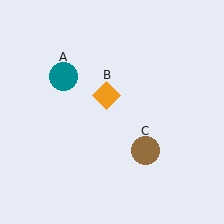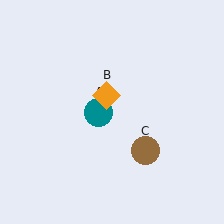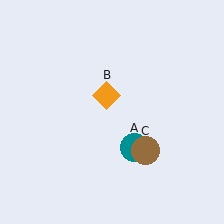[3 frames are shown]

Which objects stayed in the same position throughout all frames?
Orange diamond (object B) and brown circle (object C) remained stationary.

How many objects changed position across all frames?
1 object changed position: teal circle (object A).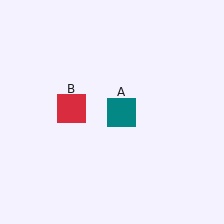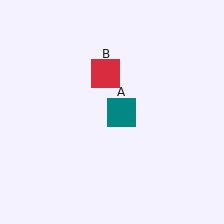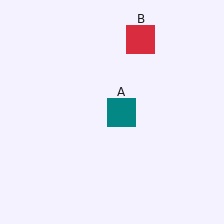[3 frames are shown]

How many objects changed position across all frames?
1 object changed position: red square (object B).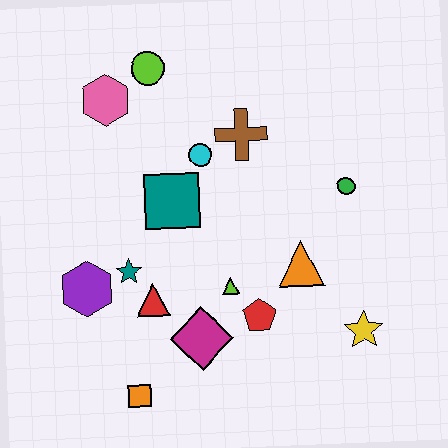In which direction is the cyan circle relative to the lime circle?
The cyan circle is below the lime circle.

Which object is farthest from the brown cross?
The orange square is farthest from the brown cross.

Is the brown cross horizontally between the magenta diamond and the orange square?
No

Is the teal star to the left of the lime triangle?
Yes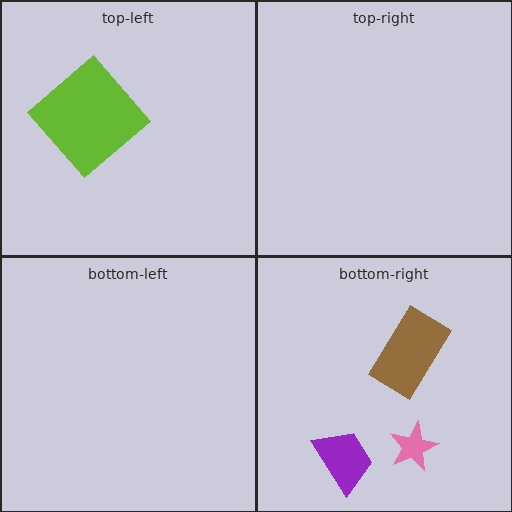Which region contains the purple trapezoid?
The bottom-right region.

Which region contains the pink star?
The bottom-right region.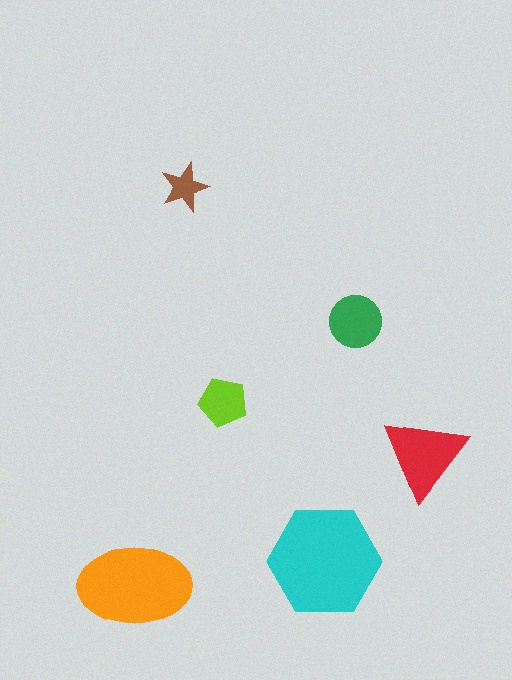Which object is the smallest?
The brown star.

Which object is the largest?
The cyan hexagon.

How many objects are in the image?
There are 6 objects in the image.